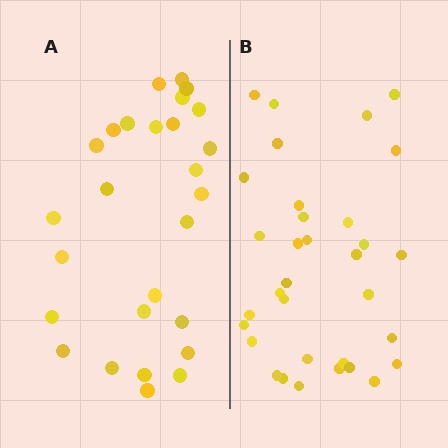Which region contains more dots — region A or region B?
Region B (the right region) has more dots.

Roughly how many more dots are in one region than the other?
Region B has about 6 more dots than region A.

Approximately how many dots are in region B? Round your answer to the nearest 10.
About 30 dots. (The exact count is 33, which rounds to 30.)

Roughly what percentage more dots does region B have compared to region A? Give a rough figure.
About 20% more.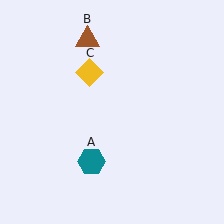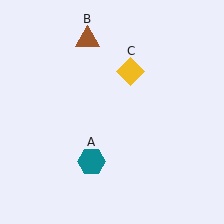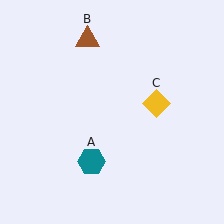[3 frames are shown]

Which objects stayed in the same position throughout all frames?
Teal hexagon (object A) and brown triangle (object B) remained stationary.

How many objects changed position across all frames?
1 object changed position: yellow diamond (object C).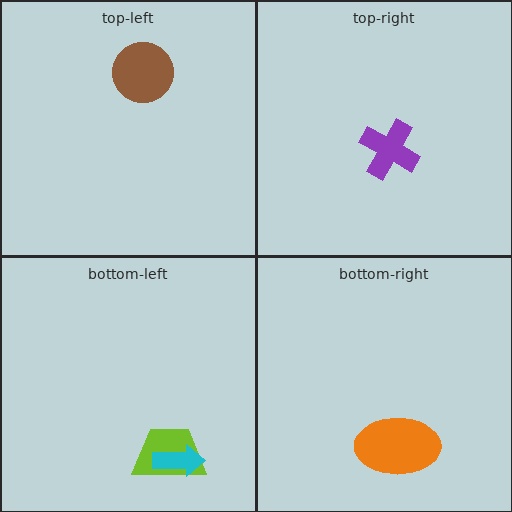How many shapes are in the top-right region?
1.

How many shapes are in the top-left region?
1.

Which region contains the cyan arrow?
The bottom-left region.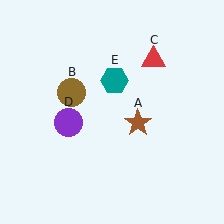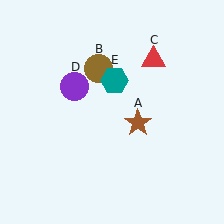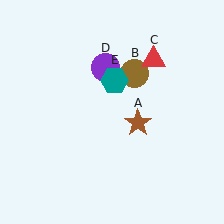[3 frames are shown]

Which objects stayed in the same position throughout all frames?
Brown star (object A) and red triangle (object C) and teal hexagon (object E) remained stationary.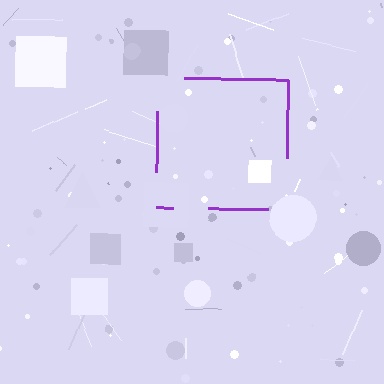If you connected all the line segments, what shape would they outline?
They would outline a square.